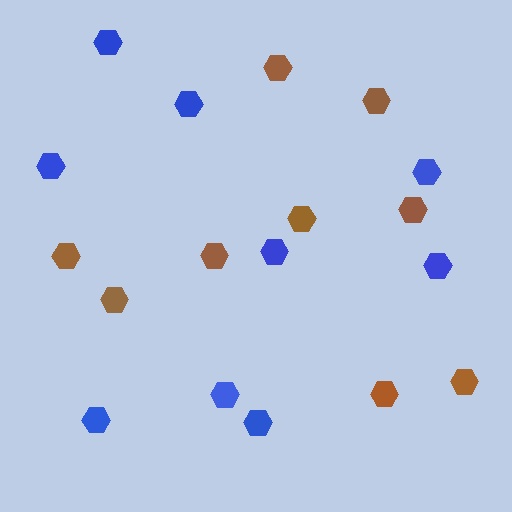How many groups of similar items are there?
There are 2 groups: one group of brown hexagons (9) and one group of blue hexagons (9).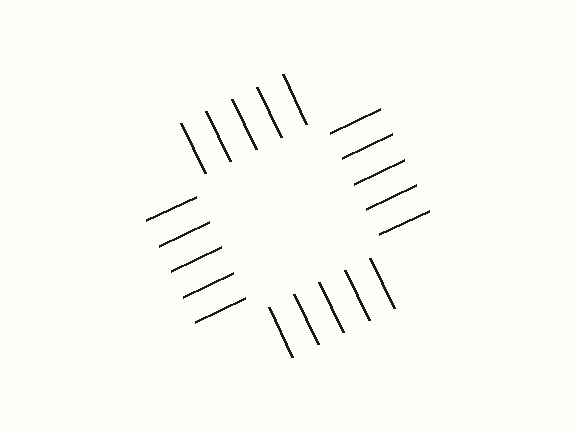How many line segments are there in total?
20 — 5 along each of the 4 edges.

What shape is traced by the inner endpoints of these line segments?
An illusory square — the line segments terminate on its edges but no continuous stroke is drawn.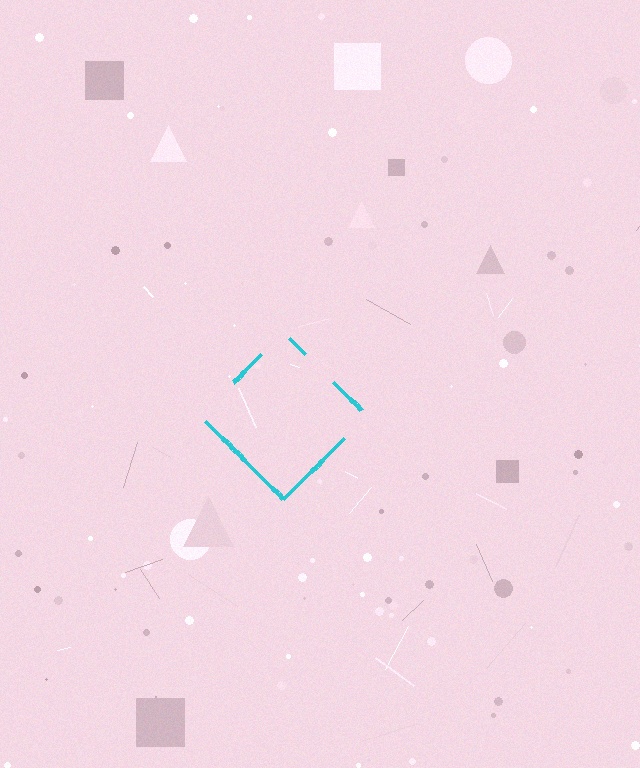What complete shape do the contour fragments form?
The contour fragments form a diamond.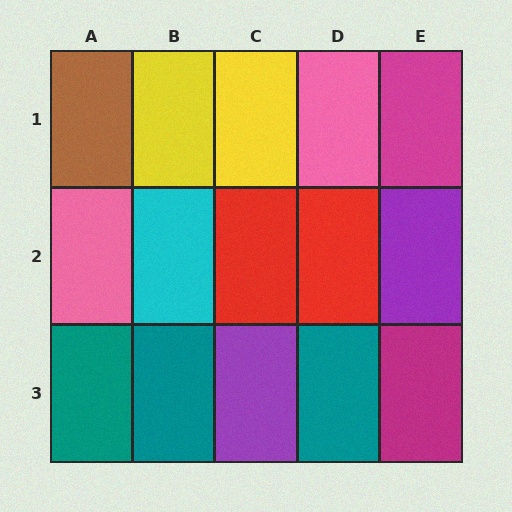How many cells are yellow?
2 cells are yellow.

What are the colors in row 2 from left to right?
Pink, cyan, red, red, purple.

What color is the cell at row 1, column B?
Yellow.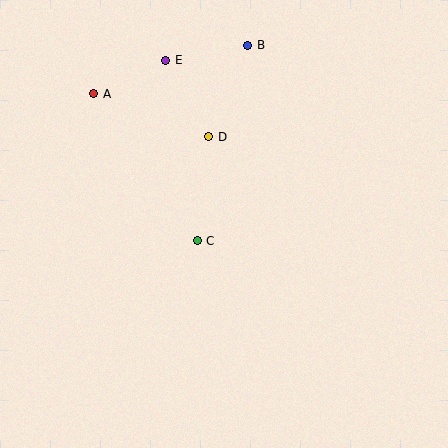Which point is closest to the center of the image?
Point C at (197, 241) is closest to the center.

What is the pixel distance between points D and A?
The distance between D and A is 123 pixels.